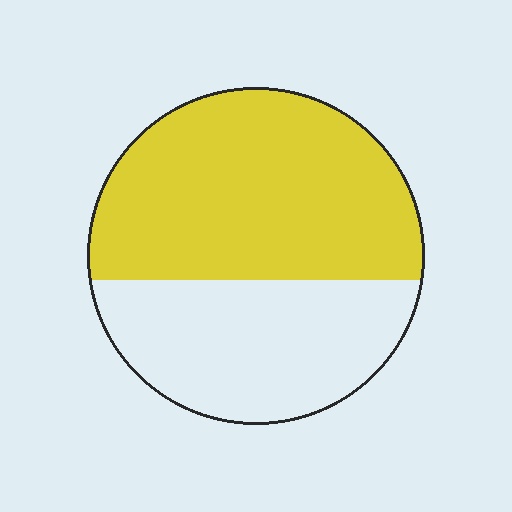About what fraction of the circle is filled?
About three fifths (3/5).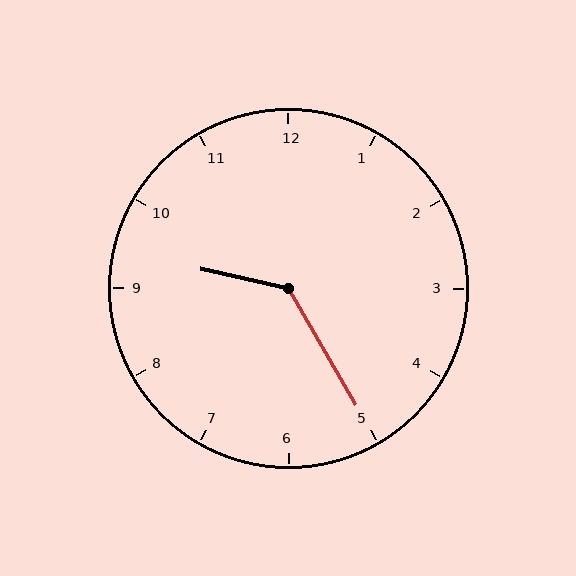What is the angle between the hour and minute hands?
Approximately 132 degrees.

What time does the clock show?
9:25.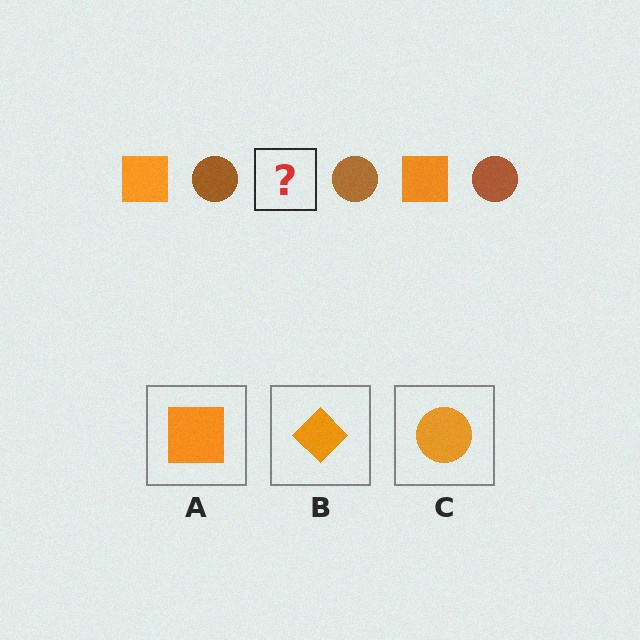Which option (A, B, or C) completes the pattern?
A.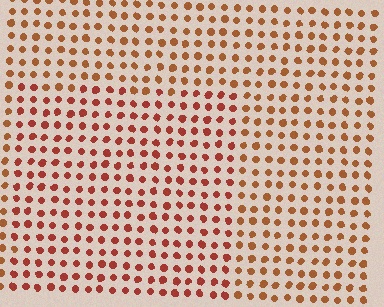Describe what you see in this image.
The image is filled with small brown elements in a uniform arrangement. A rectangle-shaped region is visible where the elements are tinted to a slightly different hue, forming a subtle color boundary.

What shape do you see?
I see a rectangle.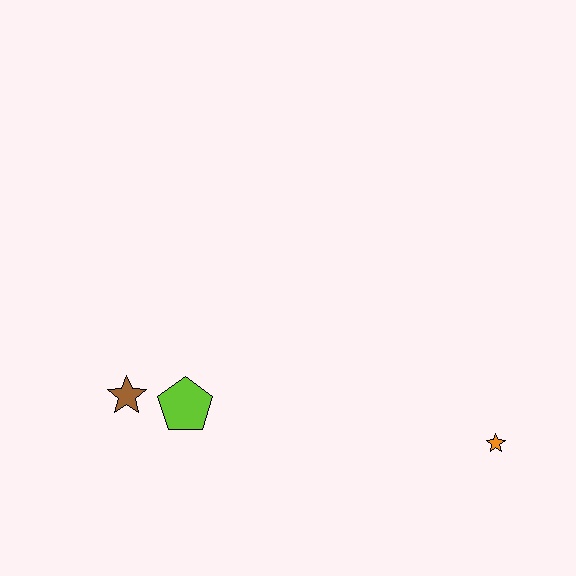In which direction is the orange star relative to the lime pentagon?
The orange star is to the right of the lime pentagon.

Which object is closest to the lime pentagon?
The brown star is closest to the lime pentagon.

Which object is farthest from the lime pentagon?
The orange star is farthest from the lime pentagon.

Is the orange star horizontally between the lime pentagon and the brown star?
No